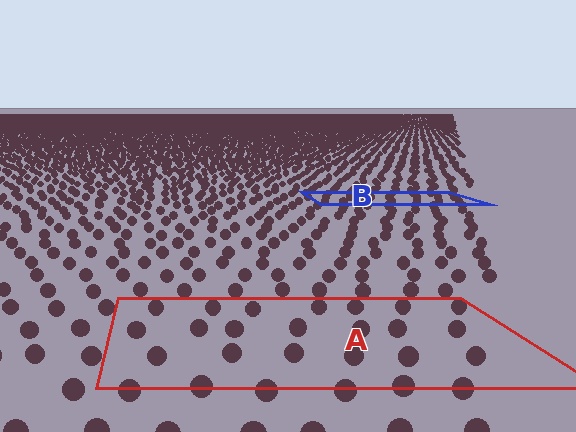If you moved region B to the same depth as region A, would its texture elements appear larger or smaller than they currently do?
They would appear larger. At a closer depth, the same texture elements are projected at a bigger on-screen size.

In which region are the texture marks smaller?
The texture marks are smaller in region B, because it is farther away.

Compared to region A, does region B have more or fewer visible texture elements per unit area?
Region B has more texture elements per unit area — they are packed more densely because it is farther away.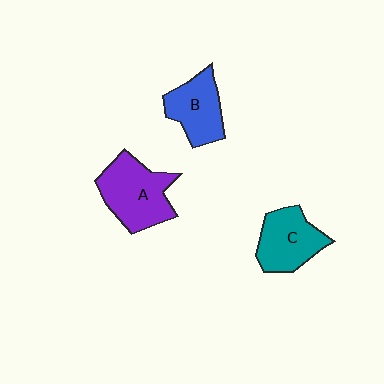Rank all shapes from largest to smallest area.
From largest to smallest: A (purple), C (teal), B (blue).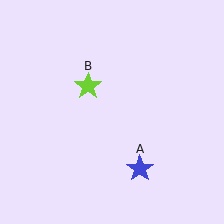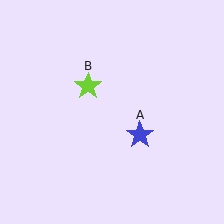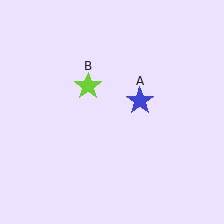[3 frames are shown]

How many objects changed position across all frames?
1 object changed position: blue star (object A).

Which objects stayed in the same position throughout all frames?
Lime star (object B) remained stationary.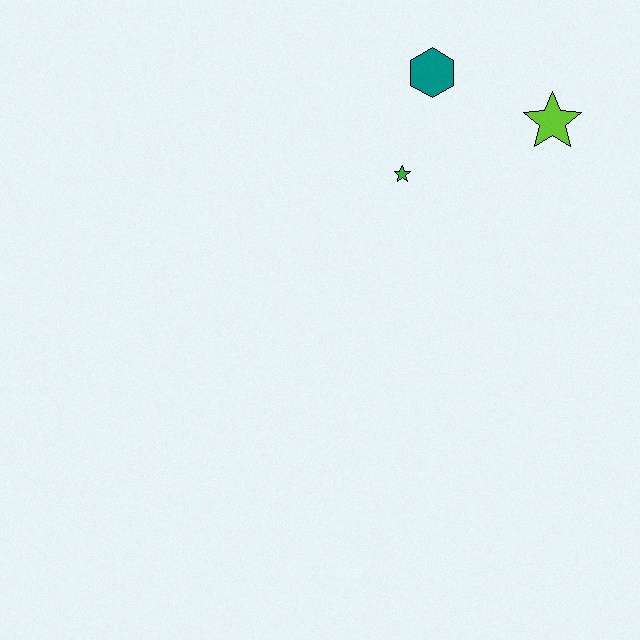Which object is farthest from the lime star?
The green star is farthest from the lime star.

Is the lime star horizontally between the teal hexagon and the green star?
No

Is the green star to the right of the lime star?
No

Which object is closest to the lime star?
The teal hexagon is closest to the lime star.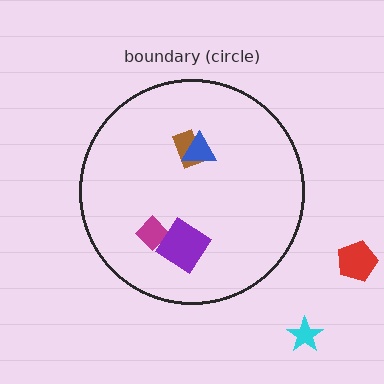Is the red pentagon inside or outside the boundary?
Outside.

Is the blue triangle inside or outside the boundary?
Inside.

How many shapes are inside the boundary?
4 inside, 2 outside.